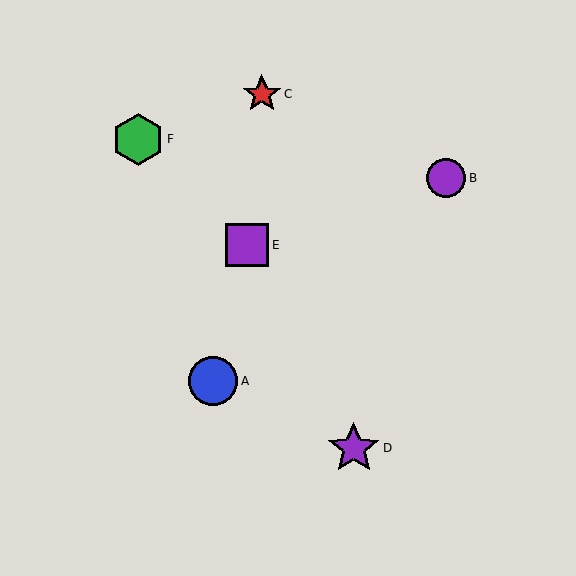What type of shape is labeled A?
Shape A is a blue circle.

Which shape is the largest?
The purple star (labeled D) is the largest.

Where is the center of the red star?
The center of the red star is at (262, 94).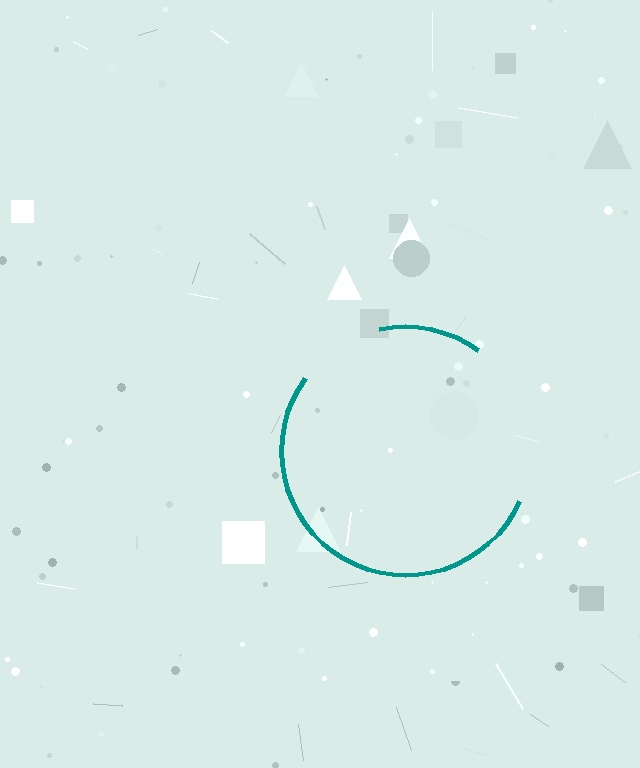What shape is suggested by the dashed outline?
The dashed outline suggests a circle.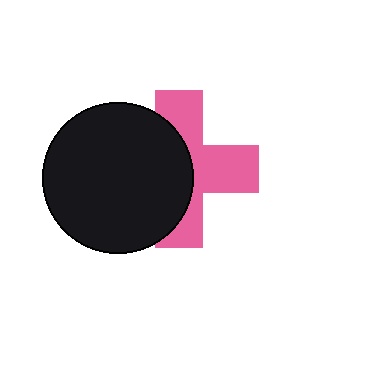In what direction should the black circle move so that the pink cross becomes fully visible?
The black circle should move left. That is the shortest direction to clear the overlap and leave the pink cross fully visible.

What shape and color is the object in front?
The object in front is a black circle.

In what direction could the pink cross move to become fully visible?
The pink cross could move right. That would shift it out from behind the black circle entirely.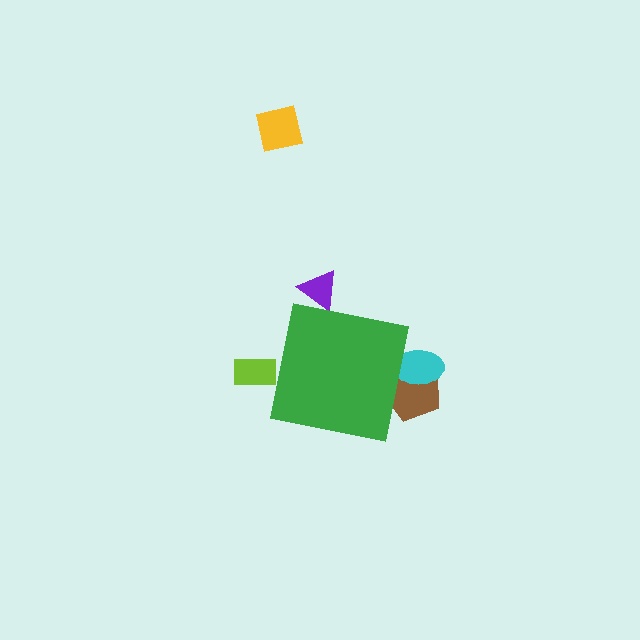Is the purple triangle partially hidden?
Yes, the purple triangle is partially hidden behind the green square.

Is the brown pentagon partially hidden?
Yes, the brown pentagon is partially hidden behind the green square.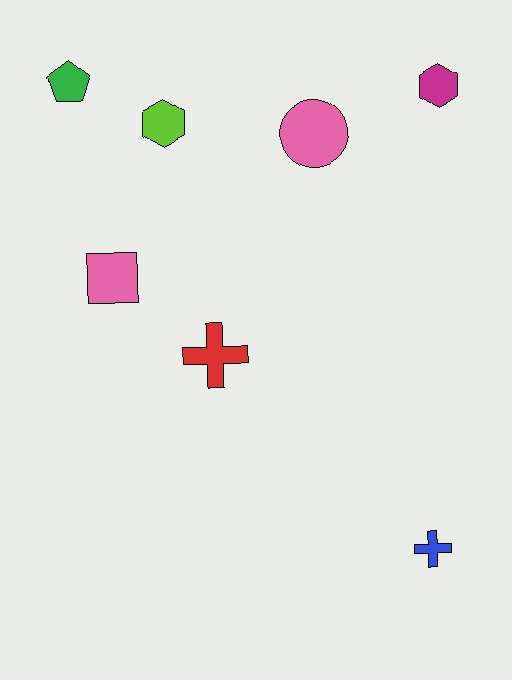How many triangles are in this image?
There are no triangles.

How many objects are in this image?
There are 7 objects.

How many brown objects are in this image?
There are no brown objects.